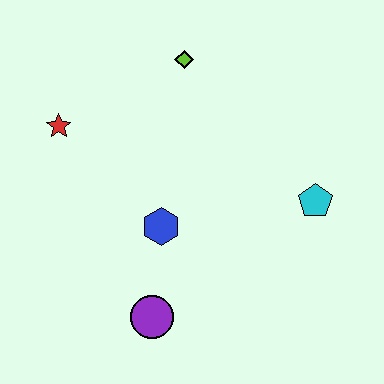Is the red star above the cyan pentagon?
Yes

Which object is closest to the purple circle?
The blue hexagon is closest to the purple circle.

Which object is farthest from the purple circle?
The lime diamond is farthest from the purple circle.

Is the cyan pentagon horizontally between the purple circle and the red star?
No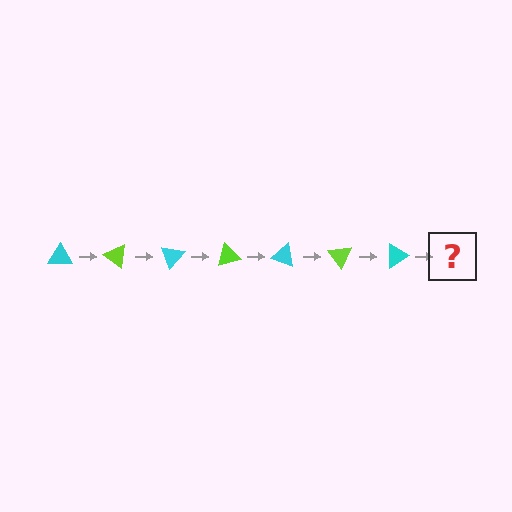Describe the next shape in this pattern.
It should be a lime triangle, rotated 245 degrees from the start.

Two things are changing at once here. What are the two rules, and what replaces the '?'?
The two rules are that it rotates 35 degrees each step and the color cycles through cyan and lime. The '?' should be a lime triangle, rotated 245 degrees from the start.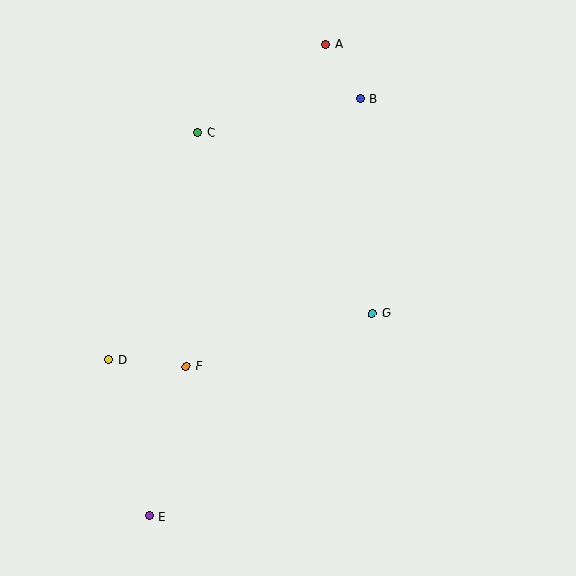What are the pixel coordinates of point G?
Point G is at (372, 313).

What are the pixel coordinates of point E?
Point E is at (149, 516).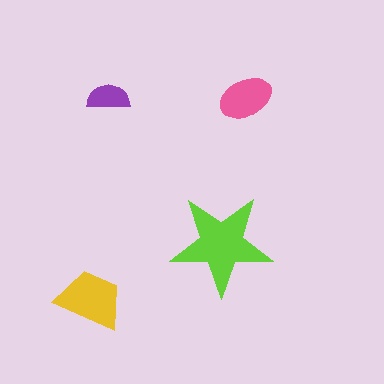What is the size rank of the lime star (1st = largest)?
1st.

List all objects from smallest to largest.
The purple semicircle, the pink ellipse, the yellow trapezoid, the lime star.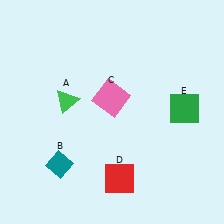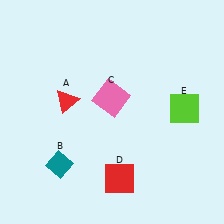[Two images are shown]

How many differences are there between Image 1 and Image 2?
There are 2 differences between the two images.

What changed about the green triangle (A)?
In Image 1, A is green. In Image 2, it changed to red.